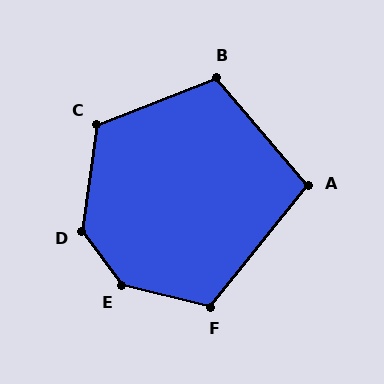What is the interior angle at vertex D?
Approximately 136 degrees (obtuse).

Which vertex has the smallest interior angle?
A, at approximately 101 degrees.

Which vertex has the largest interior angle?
E, at approximately 140 degrees.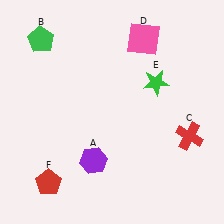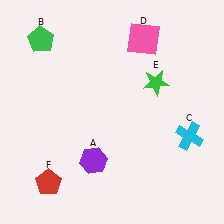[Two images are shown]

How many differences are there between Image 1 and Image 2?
There is 1 difference between the two images.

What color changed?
The cross (C) changed from red in Image 1 to cyan in Image 2.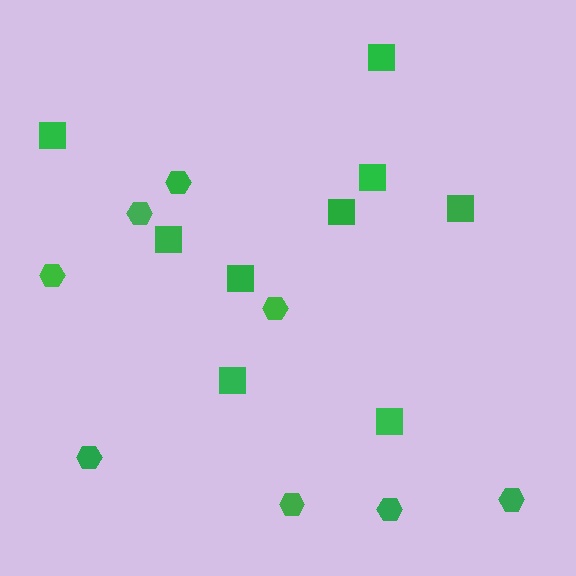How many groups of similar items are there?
There are 2 groups: one group of hexagons (8) and one group of squares (9).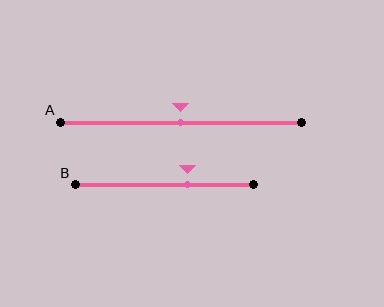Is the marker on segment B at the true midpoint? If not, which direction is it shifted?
No, the marker on segment B is shifted to the right by about 13% of the segment length.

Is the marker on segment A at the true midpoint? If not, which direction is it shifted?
Yes, the marker on segment A is at the true midpoint.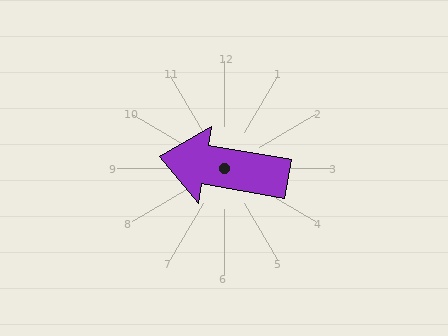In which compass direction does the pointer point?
West.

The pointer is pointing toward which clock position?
Roughly 9 o'clock.